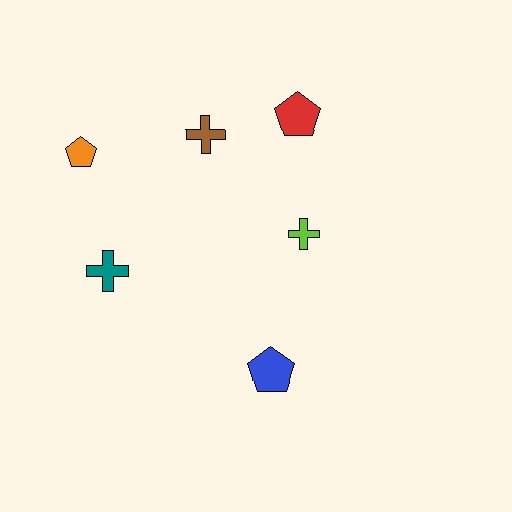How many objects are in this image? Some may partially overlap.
There are 6 objects.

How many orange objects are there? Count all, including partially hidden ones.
There is 1 orange object.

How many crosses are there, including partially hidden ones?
There are 3 crosses.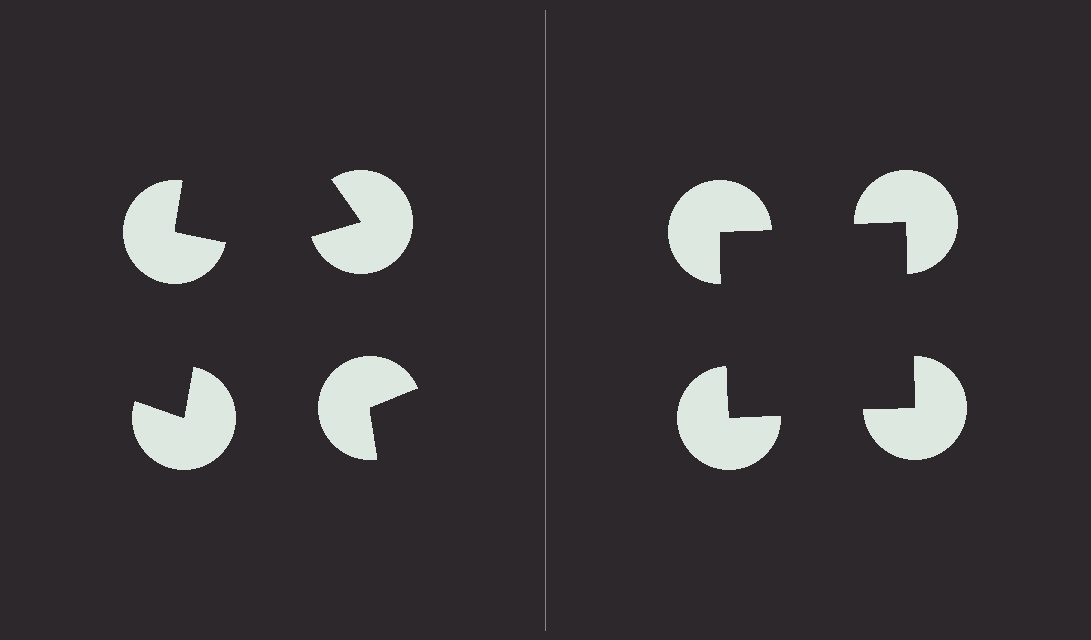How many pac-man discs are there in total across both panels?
8 — 4 on each side.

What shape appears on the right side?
An illusory square.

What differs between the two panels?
The pac-man discs are positioned identically on both sides; only the wedge orientations differ. On the right they align to a square; on the left they are misaligned.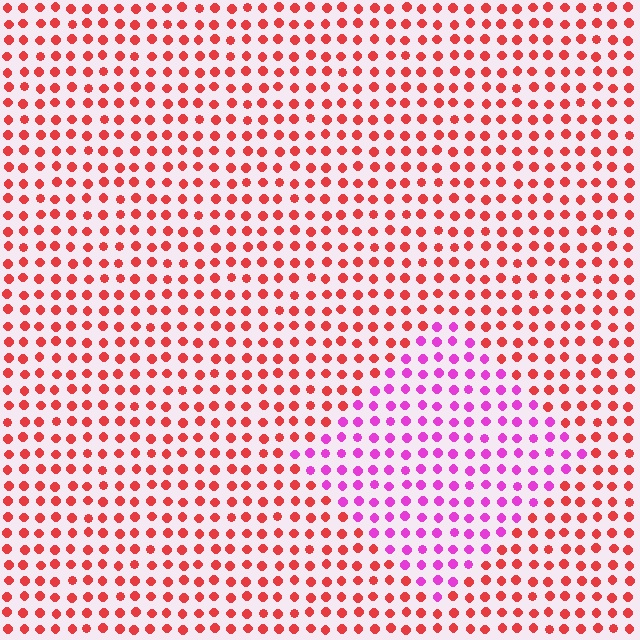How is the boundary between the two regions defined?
The boundary is defined purely by a slight shift in hue (about 53 degrees). Spacing, size, and orientation are identical on both sides.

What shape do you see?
I see a diamond.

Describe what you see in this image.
The image is filled with small red elements in a uniform arrangement. A diamond-shaped region is visible where the elements are tinted to a slightly different hue, forming a subtle color boundary.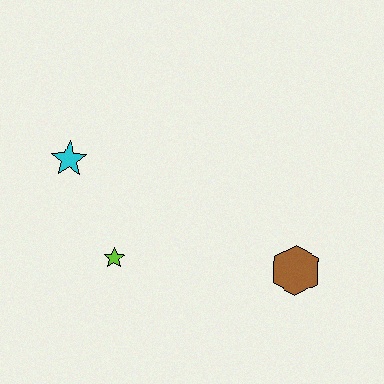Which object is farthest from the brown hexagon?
The cyan star is farthest from the brown hexagon.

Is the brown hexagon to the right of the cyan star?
Yes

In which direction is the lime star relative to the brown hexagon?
The lime star is to the left of the brown hexagon.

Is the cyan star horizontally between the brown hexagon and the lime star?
No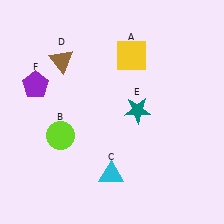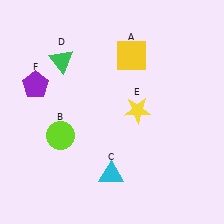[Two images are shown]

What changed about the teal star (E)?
In Image 1, E is teal. In Image 2, it changed to yellow.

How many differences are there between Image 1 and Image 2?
There are 2 differences between the two images.